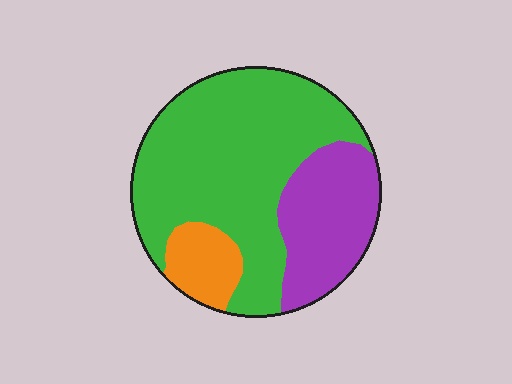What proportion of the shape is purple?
Purple covers around 25% of the shape.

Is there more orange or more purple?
Purple.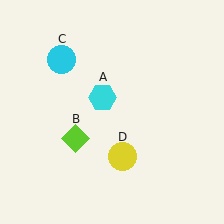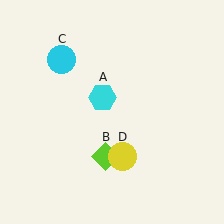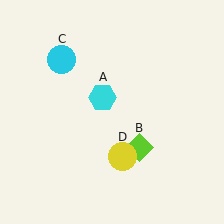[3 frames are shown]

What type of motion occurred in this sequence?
The lime diamond (object B) rotated counterclockwise around the center of the scene.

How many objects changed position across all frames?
1 object changed position: lime diamond (object B).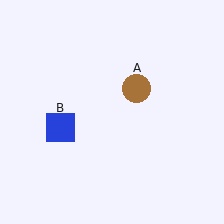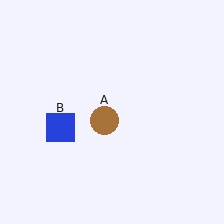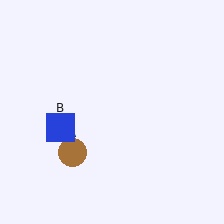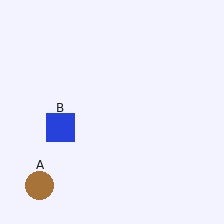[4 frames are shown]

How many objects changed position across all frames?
1 object changed position: brown circle (object A).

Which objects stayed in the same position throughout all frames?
Blue square (object B) remained stationary.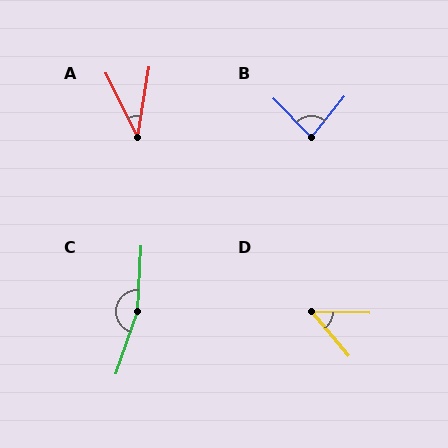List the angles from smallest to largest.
A (35°), D (49°), B (83°), C (163°).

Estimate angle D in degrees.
Approximately 49 degrees.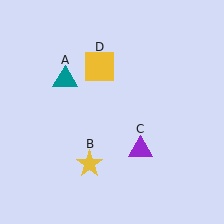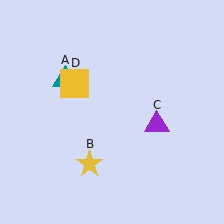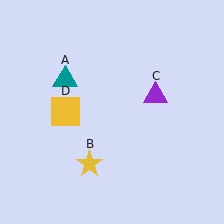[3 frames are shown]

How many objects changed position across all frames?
2 objects changed position: purple triangle (object C), yellow square (object D).